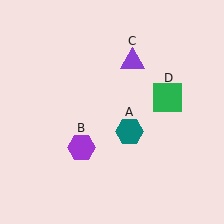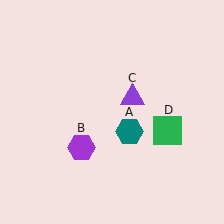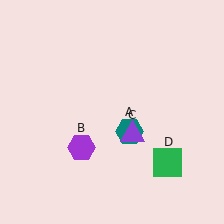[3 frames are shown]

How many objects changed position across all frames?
2 objects changed position: purple triangle (object C), green square (object D).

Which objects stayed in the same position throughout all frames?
Teal hexagon (object A) and purple hexagon (object B) remained stationary.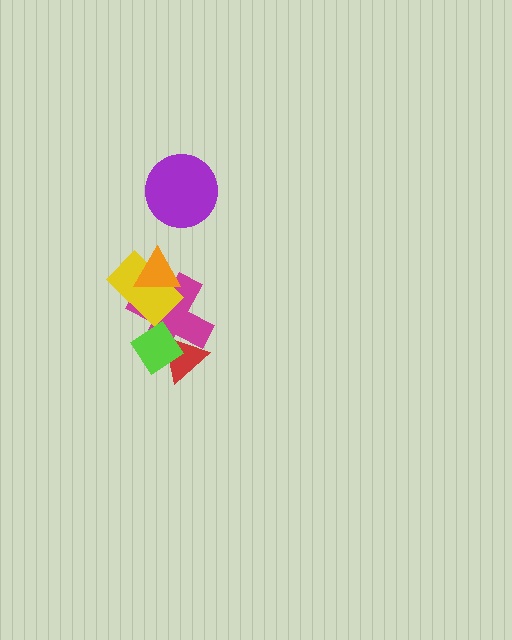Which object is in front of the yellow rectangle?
The orange triangle is in front of the yellow rectangle.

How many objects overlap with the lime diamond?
2 objects overlap with the lime diamond.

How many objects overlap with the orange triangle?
2 objects overlap with the orange triangle.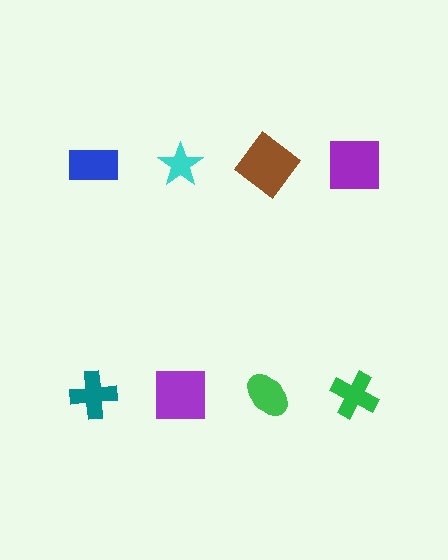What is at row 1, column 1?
A blue rectangle.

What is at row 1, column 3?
A brown diamond.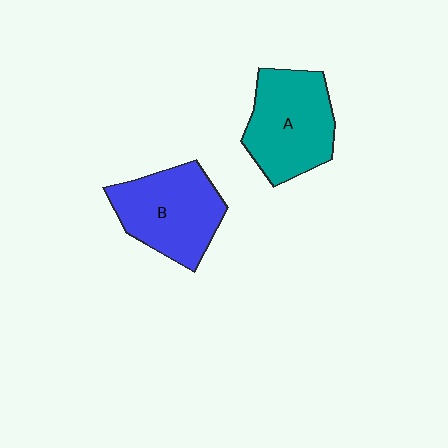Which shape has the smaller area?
Shape B (blue).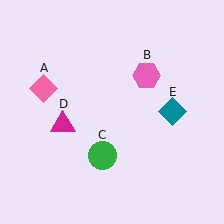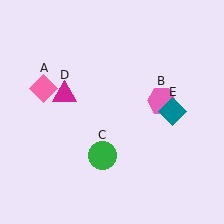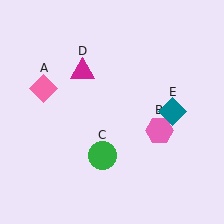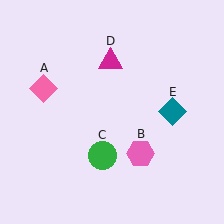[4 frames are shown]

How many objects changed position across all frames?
2 objects changed position: pink hexagon (object B), magenta triangle (object D).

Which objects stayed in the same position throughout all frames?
Pink diamond (object A) and green circle (object C) and teal diamond (object E) remained stationary.